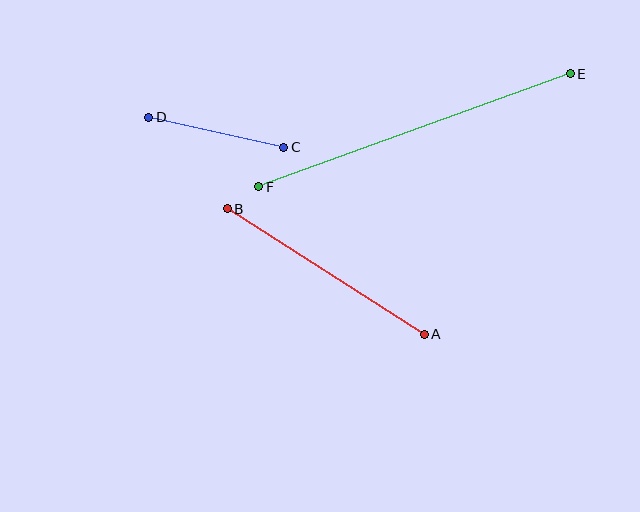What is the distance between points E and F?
The distance is approximately 332 pixels.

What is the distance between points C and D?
The distance is approximately 139 pixels.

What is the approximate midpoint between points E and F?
The midpoint is at approximately (414, 130) pixels.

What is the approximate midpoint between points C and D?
The midpoint is at approximately (216, 132) pixels.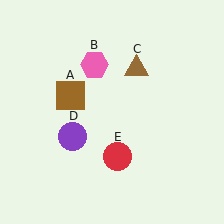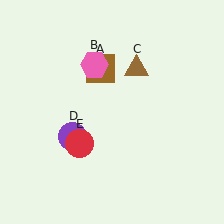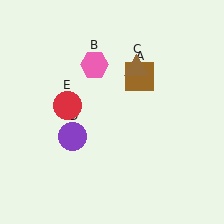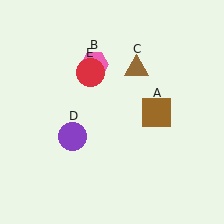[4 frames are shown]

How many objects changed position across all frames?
2 objects changed position: brown square (object A), red circle (object E).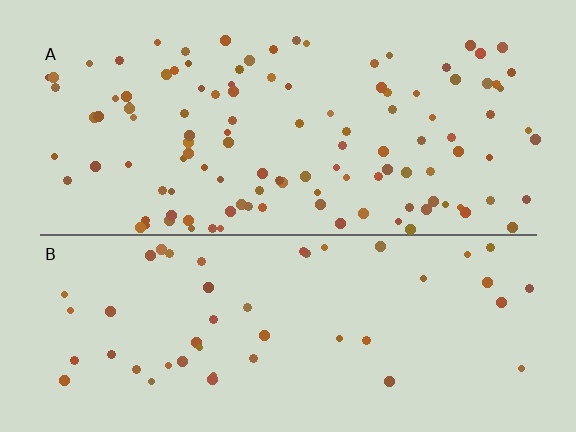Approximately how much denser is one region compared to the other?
Approximately 2.4× — region A over region B.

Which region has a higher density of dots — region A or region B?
A (the top).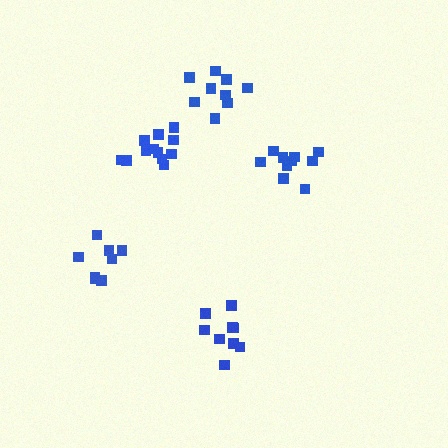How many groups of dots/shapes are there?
There are 5 groups.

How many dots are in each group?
Group 1: 9 dots, Group 2: 10 dots, Group 3: 9 dots, Group 4: 12 dots, Group 5: 8 dots (48 total).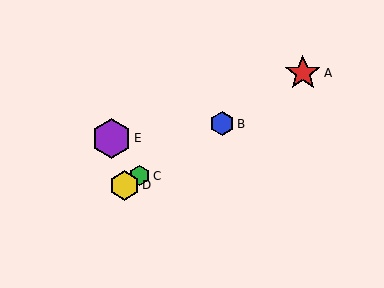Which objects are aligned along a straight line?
Objects A, B, C, D are aligned along a straight line.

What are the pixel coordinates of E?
Object E is at (111, 138).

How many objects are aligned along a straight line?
4 objects (A, B, C, D) are aligned along a straight line.